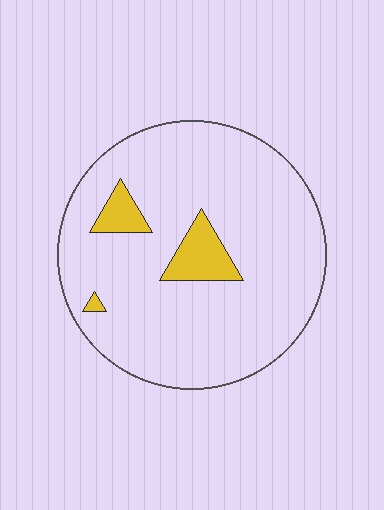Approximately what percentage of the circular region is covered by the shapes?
Approximately 10%.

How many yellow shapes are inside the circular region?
3.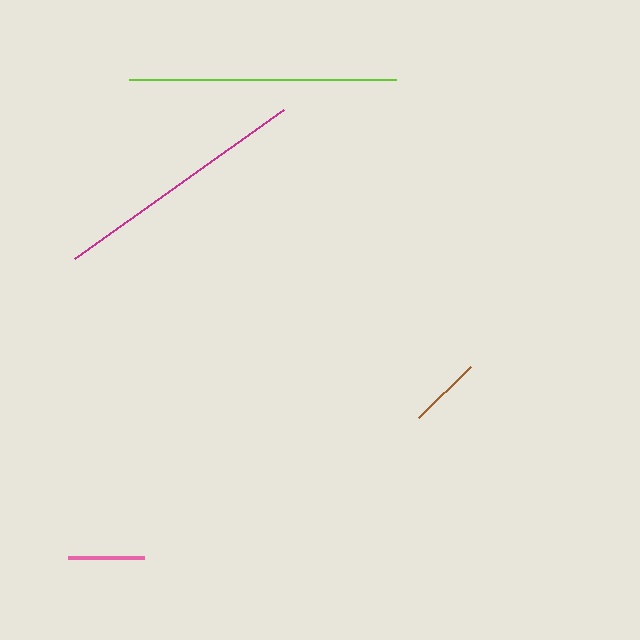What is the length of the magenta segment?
The magenta segment is approximately 256 pixels long.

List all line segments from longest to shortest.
From longest to shortest: lime, magenta, pink, brown.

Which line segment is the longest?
The lime line is the longest at approximately 267 pixels.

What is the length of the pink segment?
The pink segment is approximately 75 pixels long.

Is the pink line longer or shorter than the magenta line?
The magenta line is longer than the pink line.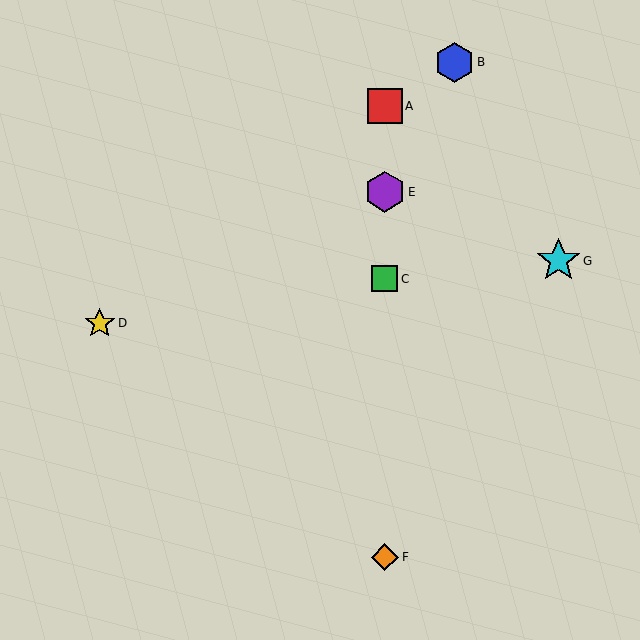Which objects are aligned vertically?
Objects A, C, E, F are aligned vertically.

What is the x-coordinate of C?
Object C is at x≈385.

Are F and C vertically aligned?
Yes, both are at x≈385.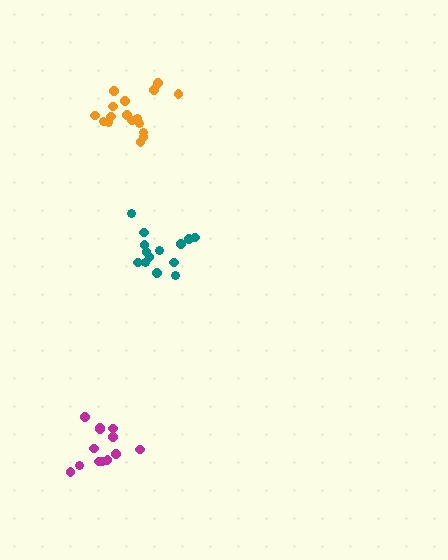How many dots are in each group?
Group 1: 13 dots, Group 2: 17 dots, Group 3: 14 dots (44 total).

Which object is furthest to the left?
The magenta cluster is leftmost.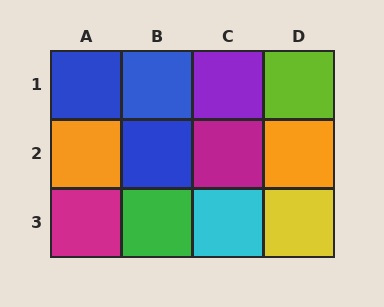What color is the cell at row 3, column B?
Green.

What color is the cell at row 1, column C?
Purple.